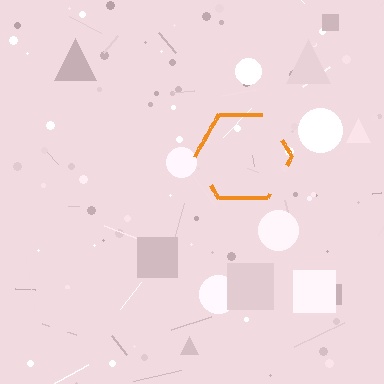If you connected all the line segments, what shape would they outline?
They would outline a hexagon.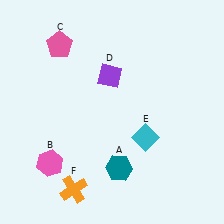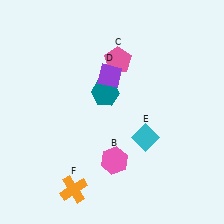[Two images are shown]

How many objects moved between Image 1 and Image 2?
3 objects moved between the two images.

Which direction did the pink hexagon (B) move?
The pink hexagon (B) moved right.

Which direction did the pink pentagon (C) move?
The pink pentagon (C) moved right.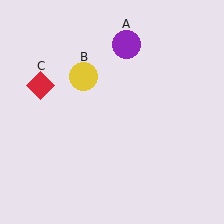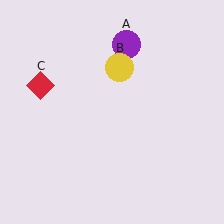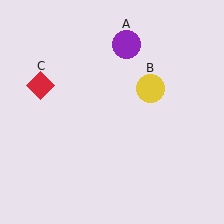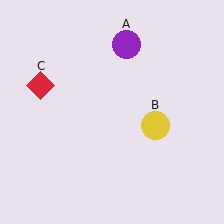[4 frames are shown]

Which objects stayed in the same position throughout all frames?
Purple circle (object A) and red diamond (object C) remained stationary.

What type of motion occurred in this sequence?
The yellow circle (object B) rotated clockwise around the center of the scene.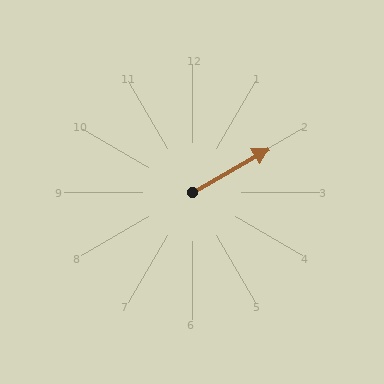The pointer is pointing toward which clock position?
Roughly 2 o'clock.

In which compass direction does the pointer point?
Northeast.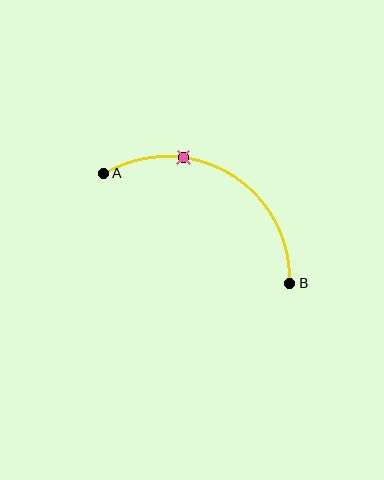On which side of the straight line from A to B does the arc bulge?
The arc bulges above the straight line connecting A and B.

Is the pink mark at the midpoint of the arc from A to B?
No. The pink mark lies on the arc but is closer to endpoint A. The arc midpoint would be at the point on the curve equidistant along the arc from both A and B.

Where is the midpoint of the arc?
The arc midpoint is the point on the curve farthest from the straight line joining A and B. It sits above that line.